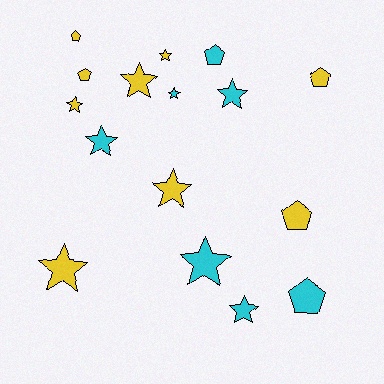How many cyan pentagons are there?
There are 2 cyan pentagons.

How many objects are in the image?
There are 16 objects.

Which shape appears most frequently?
Star, with 10 objects.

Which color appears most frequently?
Yellow, with 9 objects.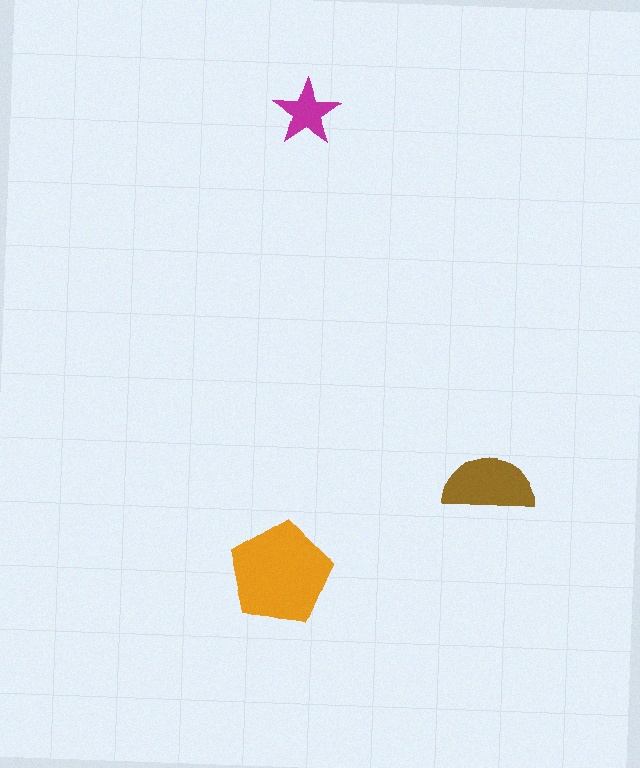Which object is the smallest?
The magenta star.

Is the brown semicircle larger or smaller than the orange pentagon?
Smaller.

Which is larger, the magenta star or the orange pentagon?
The orange pentagon.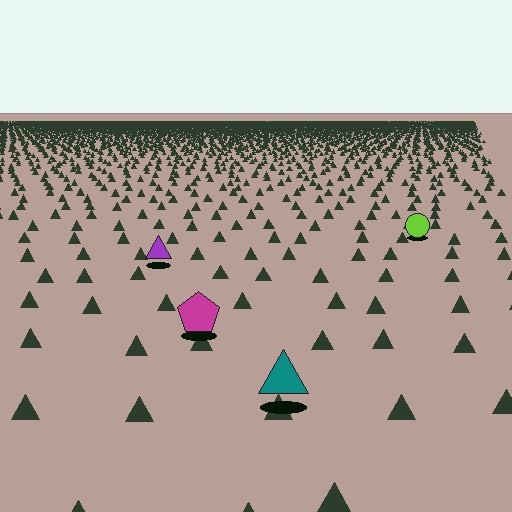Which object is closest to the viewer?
The teal triangle is closest. The texture marks near it are larger and more spread out.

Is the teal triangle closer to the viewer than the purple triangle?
Yes. The teal triangle is closer — you can tell from the texture gradient: the ground texture is coarser near it.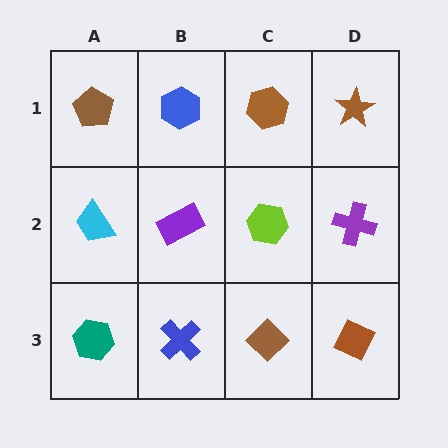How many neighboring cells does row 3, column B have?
3.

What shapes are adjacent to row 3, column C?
A lime hexagon (row 2, column C), a blue cross (row 3, column B), a brown diamond (row 3, column D).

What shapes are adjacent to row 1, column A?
A cyan trapezoid (row 2, column A), a blue hexagon (row 1, column B).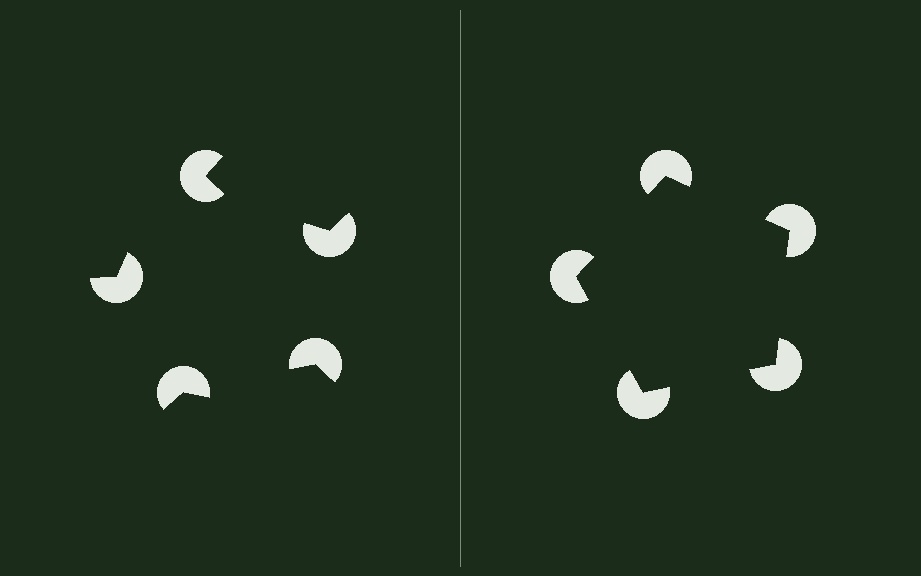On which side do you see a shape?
An illusory pentagon appears on the right side. On the left side the wedge cuts are rotated, so no coherent shape forms.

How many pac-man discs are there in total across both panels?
10 — 5 on each side.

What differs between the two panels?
The pac-man discs are positioned identically on both sides; only the wedge orientations differ. On the right they align to a pentagon; on the left they are misaligned.